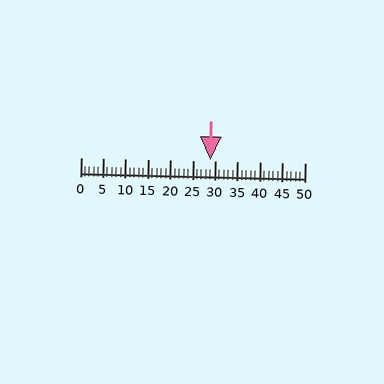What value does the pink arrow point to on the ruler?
The pink arrow points to approximately 29.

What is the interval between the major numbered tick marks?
The major tick marks are spaced 5 units apart.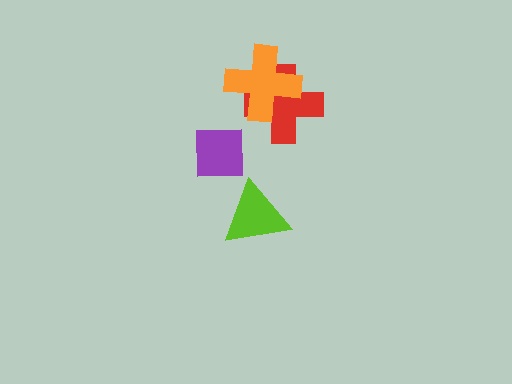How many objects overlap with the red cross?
1 object overlaps with the red cross.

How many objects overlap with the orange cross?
1 object overlaps with the orange cross.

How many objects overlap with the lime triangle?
0 objects overlap with the lime triangle.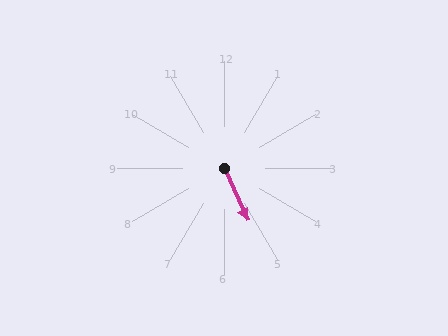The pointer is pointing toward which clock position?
Roughly 5 o'clock.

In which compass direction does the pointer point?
Southeast.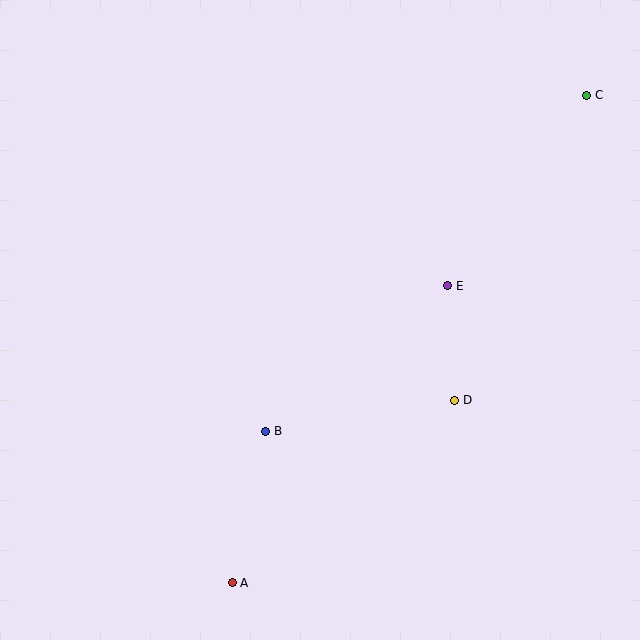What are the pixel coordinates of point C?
Point C is at (587, 95).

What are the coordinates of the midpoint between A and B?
The midpoint between A and B is at (249, 507).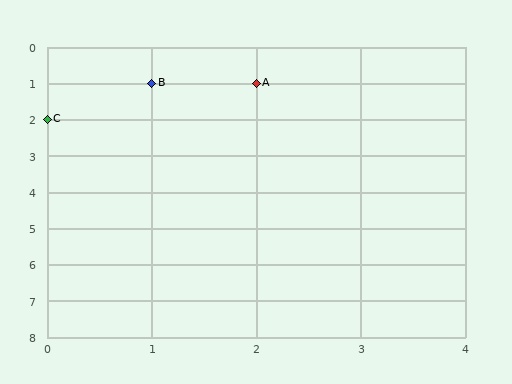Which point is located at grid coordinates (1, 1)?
Point B is at (1, 1).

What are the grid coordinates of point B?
Point B is at grid coordinates (1, 1).